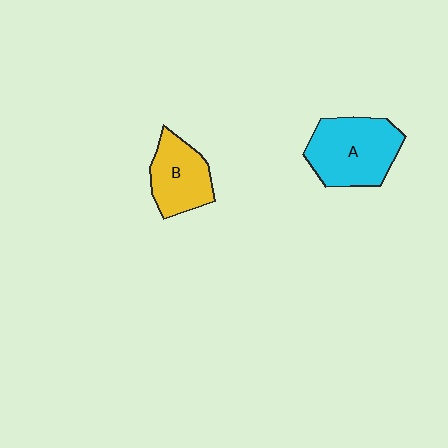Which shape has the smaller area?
Shape B (yellow).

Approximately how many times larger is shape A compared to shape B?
Approximately 1.4 times.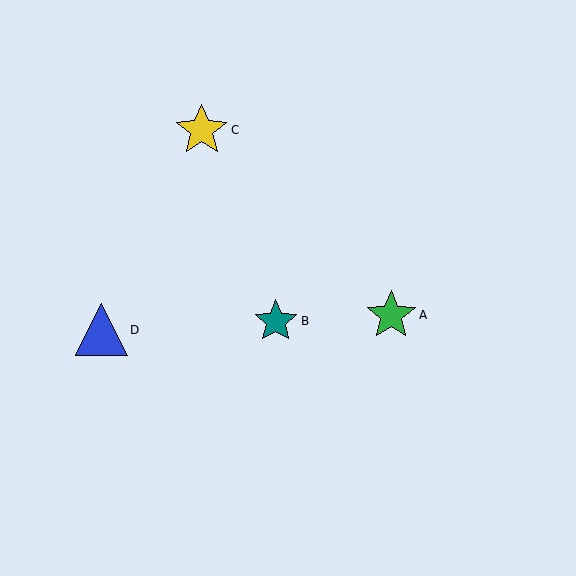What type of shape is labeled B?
Shape B is a teal star.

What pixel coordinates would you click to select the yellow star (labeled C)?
Click at (202, 130) to select the yellow star C.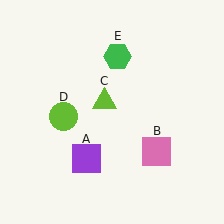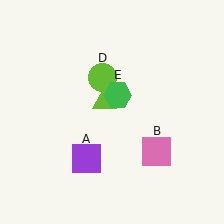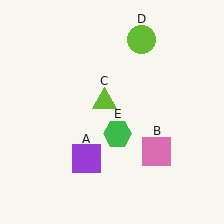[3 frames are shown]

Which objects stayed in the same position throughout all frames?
Purple square (object A) and pink square (object B) and lime triangle (object C) remained stationary.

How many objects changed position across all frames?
2 objects changed position: lime circle (object D), green hexagon (object E).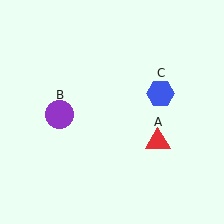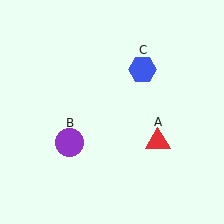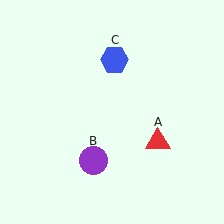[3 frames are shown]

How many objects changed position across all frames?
2 objects changed position: purple circle (object B), blue hexagon (object C).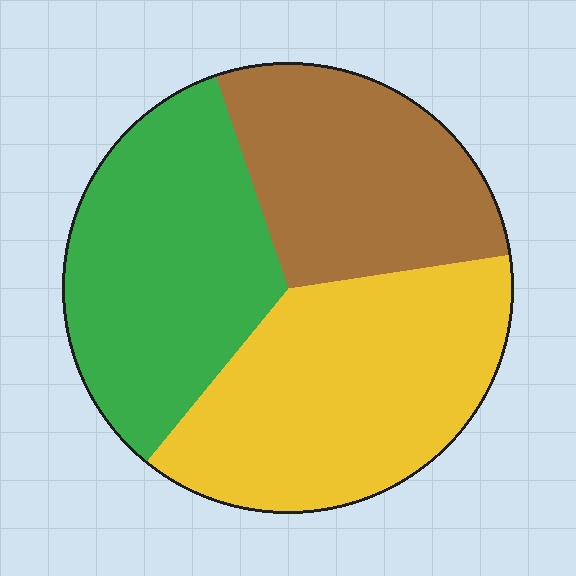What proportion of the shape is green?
Green takes up about one third (1/3) of the shape.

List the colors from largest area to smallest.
From largest to smallest: yellow, green, brown.